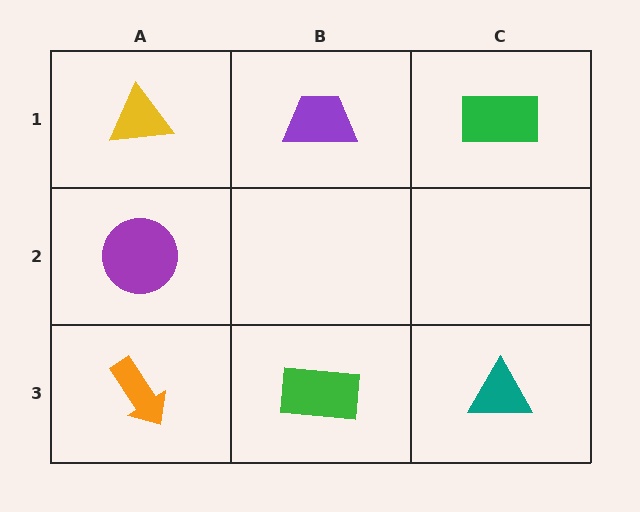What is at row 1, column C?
A green rectangle.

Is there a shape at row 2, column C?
No, that cell is empty.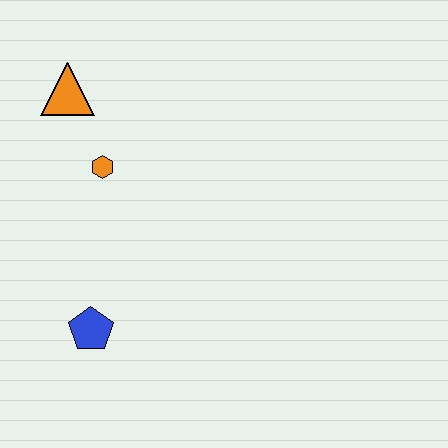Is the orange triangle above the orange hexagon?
Yes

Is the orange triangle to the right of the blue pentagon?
No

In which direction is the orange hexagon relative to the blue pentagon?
The orange hexagon is above the blue pentagon.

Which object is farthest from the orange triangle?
The blue pentagon is farthest from the orange triangle.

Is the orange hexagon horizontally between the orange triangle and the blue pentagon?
No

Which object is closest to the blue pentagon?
The orange hexagon is closest to the blue pentagon.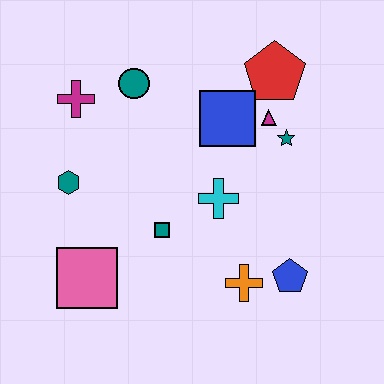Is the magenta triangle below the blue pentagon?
No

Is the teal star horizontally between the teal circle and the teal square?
No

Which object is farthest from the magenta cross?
The blue pentagon is farthest from the magenta cross.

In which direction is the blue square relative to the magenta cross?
The blue square is to the right of the magenta cross.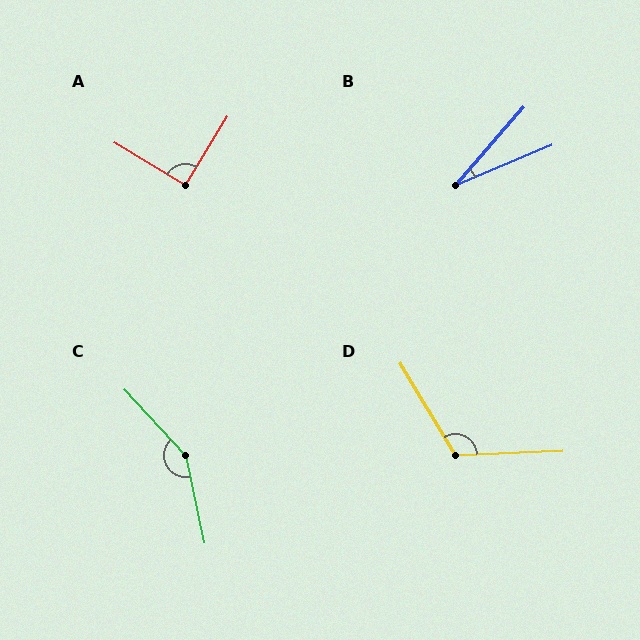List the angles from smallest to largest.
B (26°), A (91°), D (119°), C (149°).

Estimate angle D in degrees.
Approximately 119 degrees.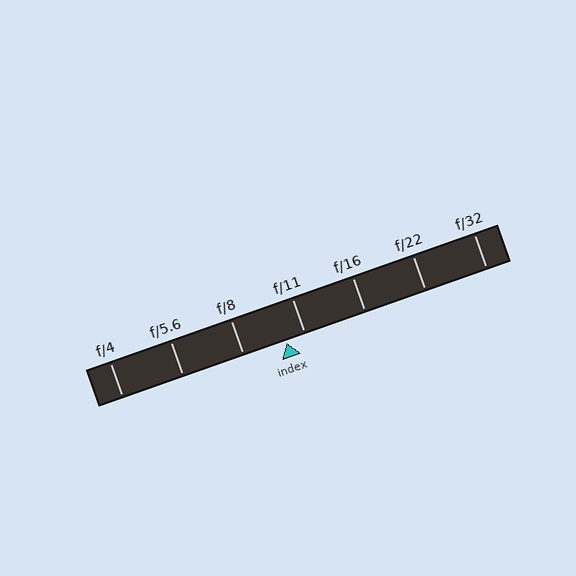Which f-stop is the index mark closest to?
The index mark is closest to f/11.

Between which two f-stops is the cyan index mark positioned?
The index mark is between f/8 and f/11.